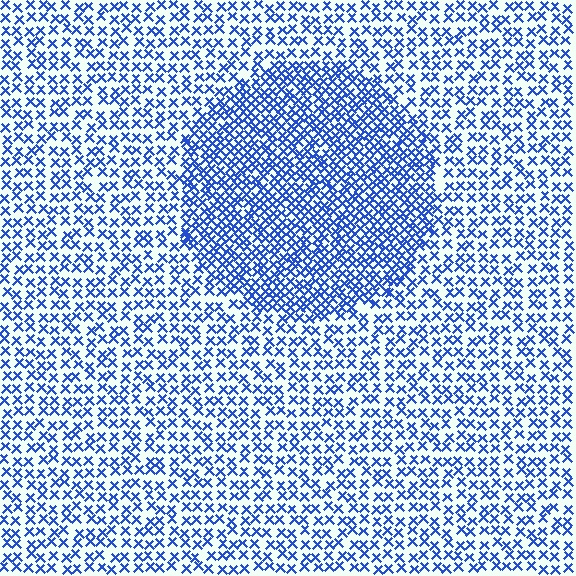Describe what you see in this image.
The image contains small blue elements arranged at two different densities. A circle-shaped region is visible where the elements are more densely packed than the surrounding area.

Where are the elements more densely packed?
The elements are more densely packed inside the circle boundary.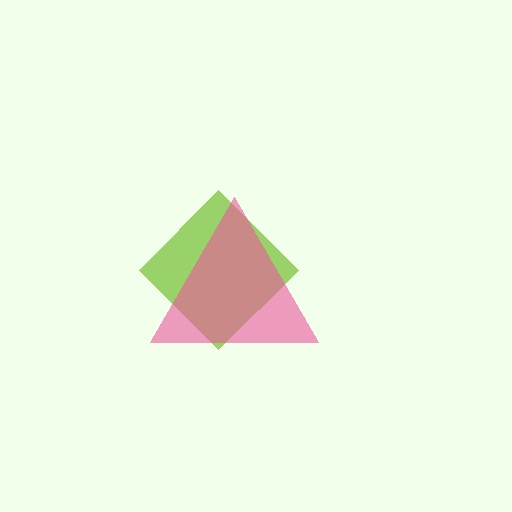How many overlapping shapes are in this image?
There are 2 overlapping shapes in the image.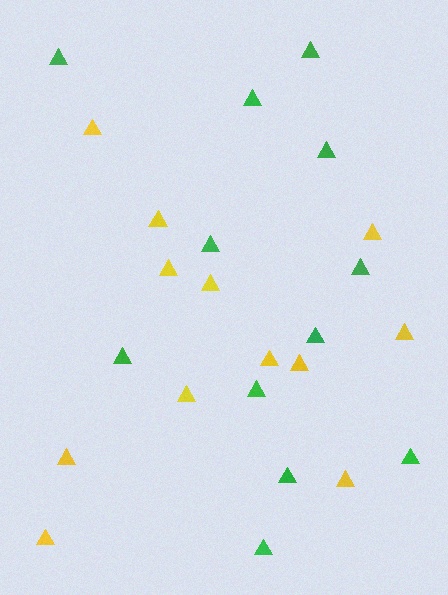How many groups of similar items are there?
There are 2 groups: one group of yellow triangles (12) and one group of green triangles (12).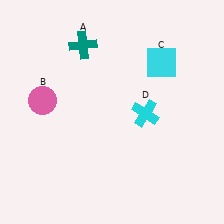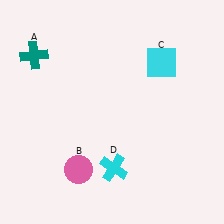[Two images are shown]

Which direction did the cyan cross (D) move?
The cyan cross (D) moved down.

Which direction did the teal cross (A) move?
The teal cross (A) moved left.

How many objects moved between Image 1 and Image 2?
3 objects moved between the two images.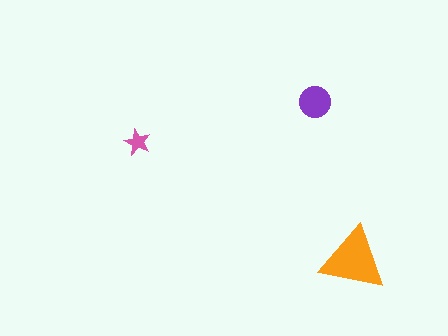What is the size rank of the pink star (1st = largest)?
3rd.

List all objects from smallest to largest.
The pink star, the purple circle, the orange triangle.